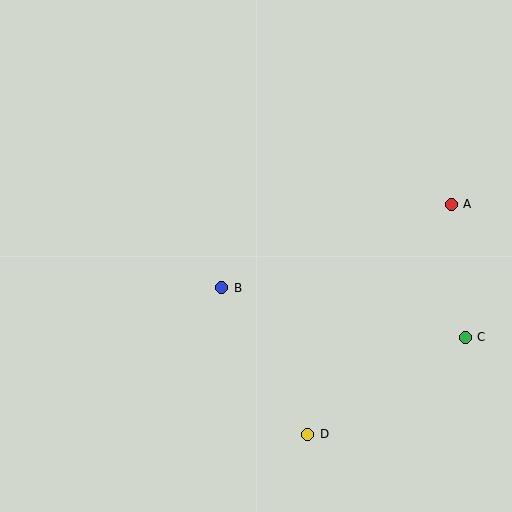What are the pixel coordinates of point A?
Point A is at (451, 204).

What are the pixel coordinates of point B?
Point B is at (222, 288).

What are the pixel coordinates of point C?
Point C is at (465, 337).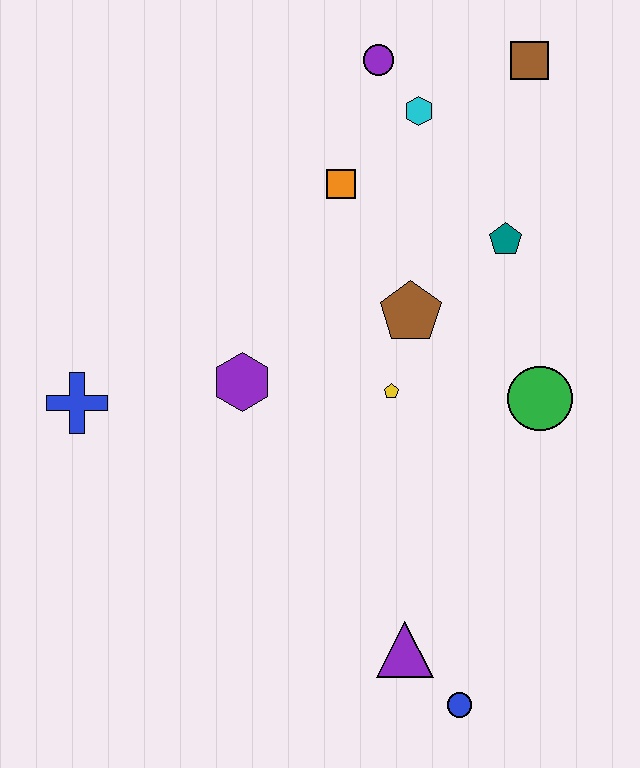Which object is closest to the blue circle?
The purple triangle is closest to the blue circle.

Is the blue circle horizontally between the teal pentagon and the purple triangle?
Yes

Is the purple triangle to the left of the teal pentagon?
Yes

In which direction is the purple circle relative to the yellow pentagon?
The purple circle is above the yellow pentagon.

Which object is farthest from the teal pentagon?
The blue circle is farthest from the teal pentagon.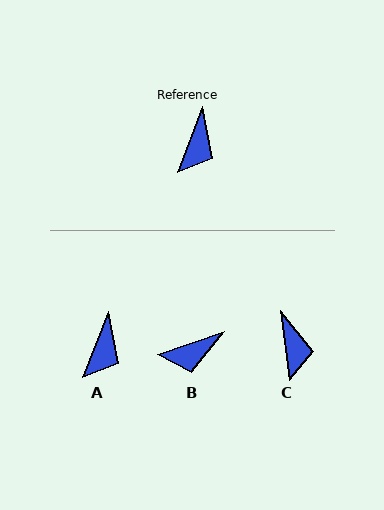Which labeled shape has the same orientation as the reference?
A.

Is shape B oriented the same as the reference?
No, it is off by about 50 degrees.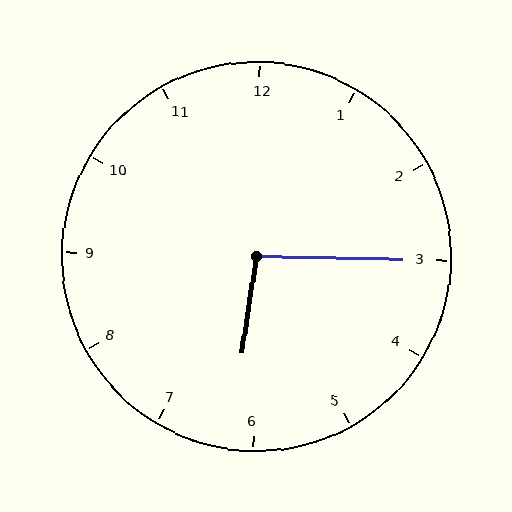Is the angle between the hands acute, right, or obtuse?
It is obtuse.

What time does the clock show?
6:15.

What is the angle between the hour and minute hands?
Approximately 98 degrees.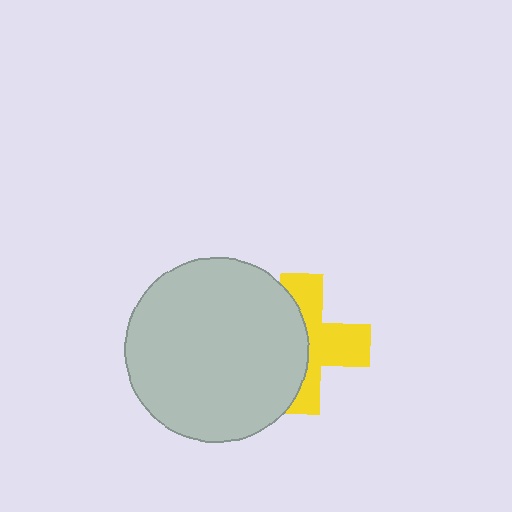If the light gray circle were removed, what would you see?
You would see the complete yellow cross.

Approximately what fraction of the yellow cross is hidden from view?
Roughly 49% of the yellow cross is hidden behind the light gray circle.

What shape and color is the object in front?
The object in front is a light gray circle.